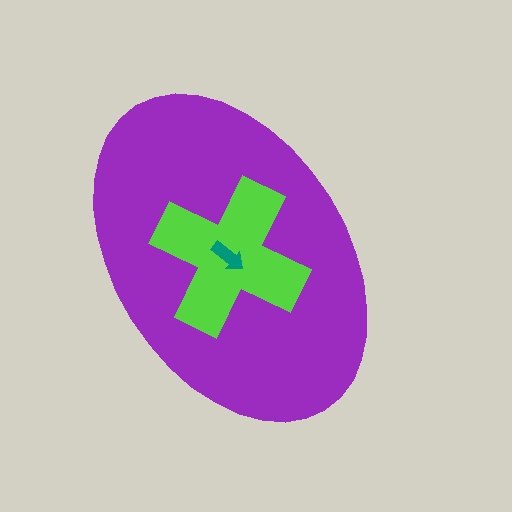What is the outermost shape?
The purple ellipse.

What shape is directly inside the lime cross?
The teal arrow.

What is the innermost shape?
The teal arrow.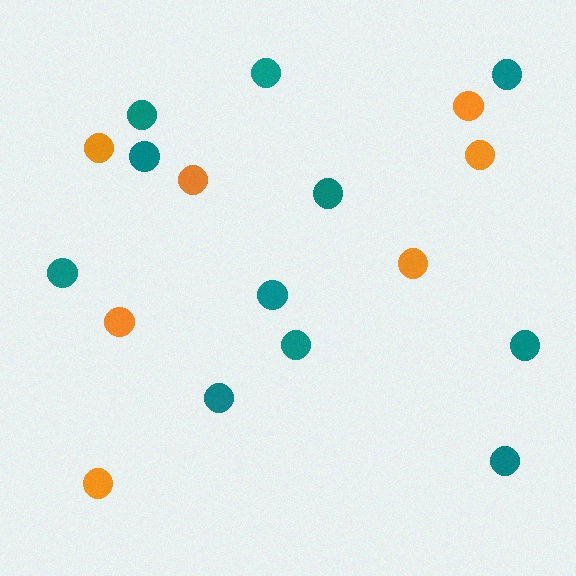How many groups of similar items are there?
There are 2 groups: one group of orange circles (7) and one group of teal circles (11).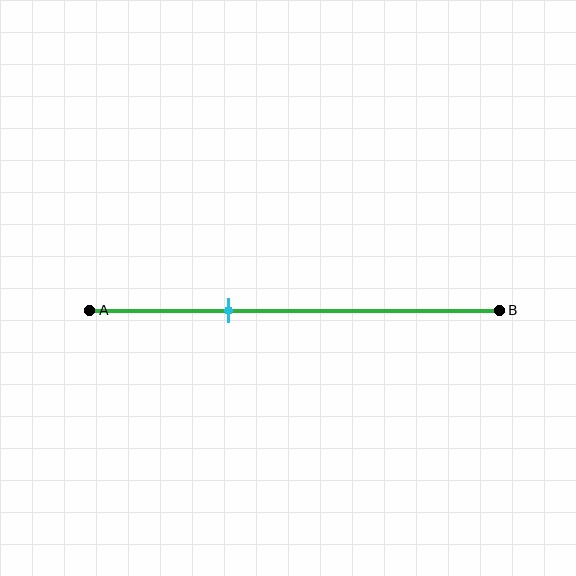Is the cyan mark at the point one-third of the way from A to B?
Yes, the mark is approximately at the one-third point.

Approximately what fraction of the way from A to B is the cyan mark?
The cyan mark is approximately 35% of the way from A to B.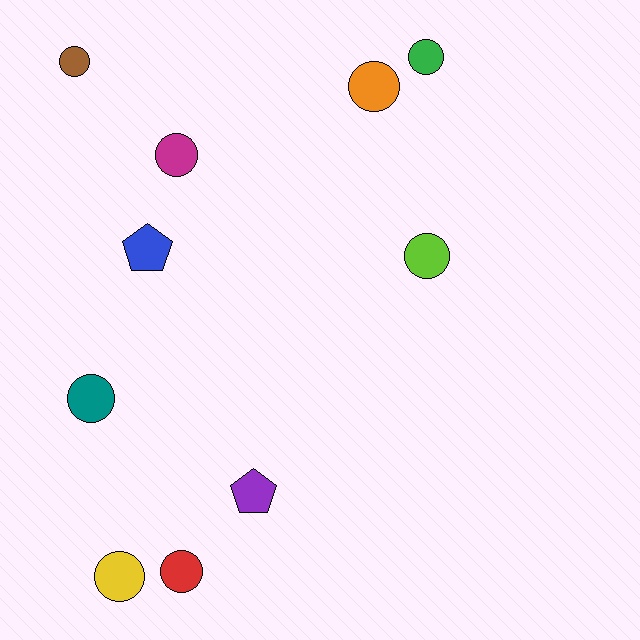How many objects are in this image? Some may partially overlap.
There are 10 objects.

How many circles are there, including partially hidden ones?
There are 8 circles.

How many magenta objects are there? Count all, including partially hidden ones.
There is 1 magenta object.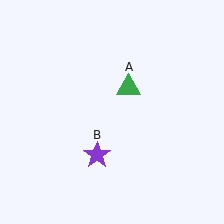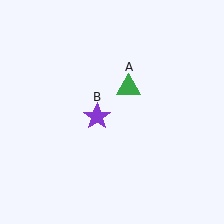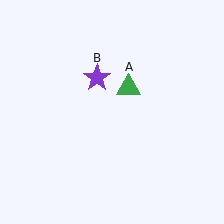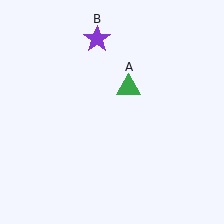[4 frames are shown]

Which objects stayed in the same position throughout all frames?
Green triangle (object A) remained stationary.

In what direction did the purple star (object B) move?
The purple star (object B) moved up.